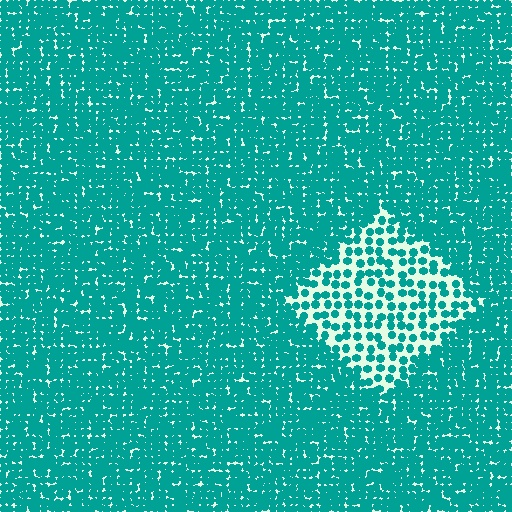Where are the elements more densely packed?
The elements are more densely packed outside the diamond boundary.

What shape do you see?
I see a diamond.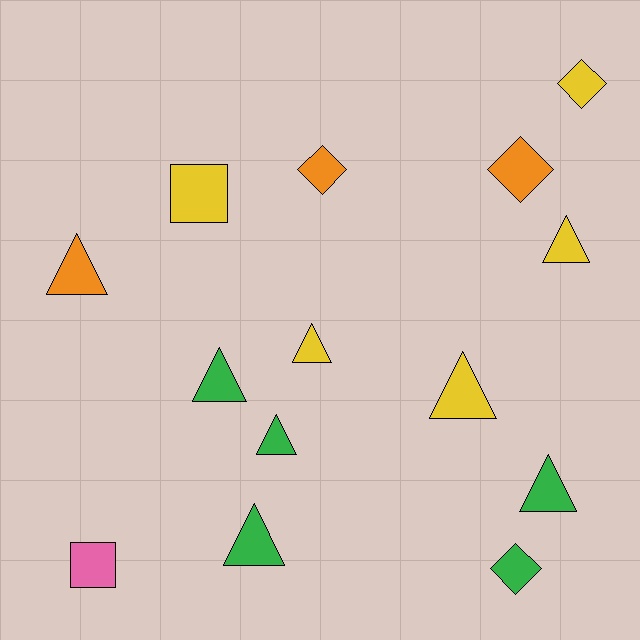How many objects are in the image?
There are 14 objects.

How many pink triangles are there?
There are no pink triangles.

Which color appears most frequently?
Yellow, with 5 objects.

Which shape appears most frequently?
Triangle, with 8 objects.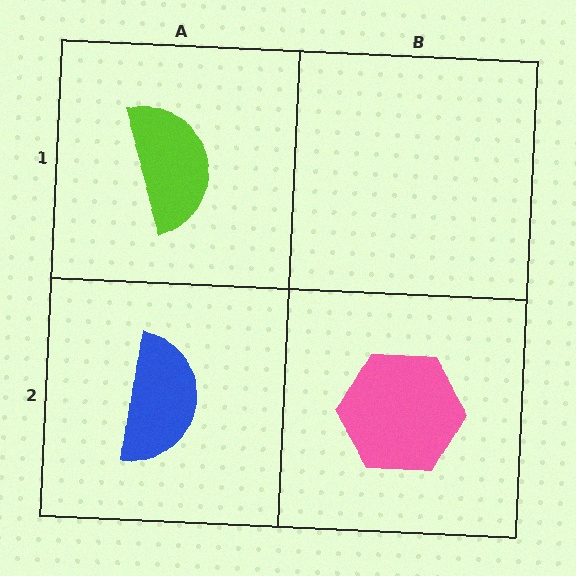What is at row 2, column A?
A blue semicircle.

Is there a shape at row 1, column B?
No, that cell is empty.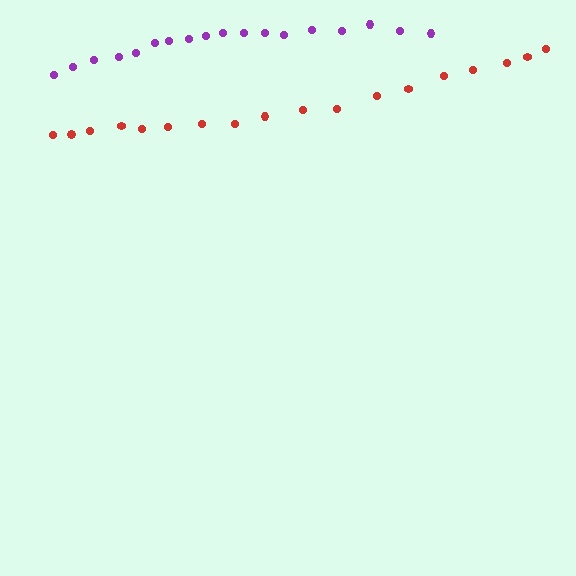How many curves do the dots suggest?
There are 2 distinct paths.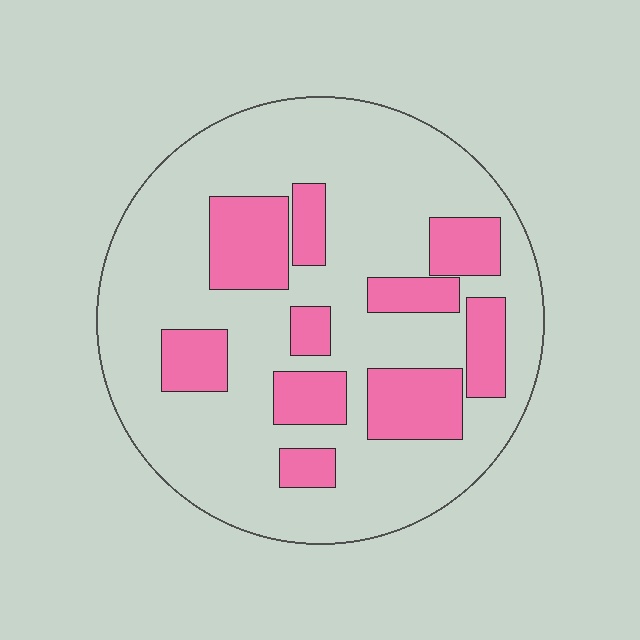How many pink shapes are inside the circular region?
10.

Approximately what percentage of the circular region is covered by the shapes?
Approximately 25%.